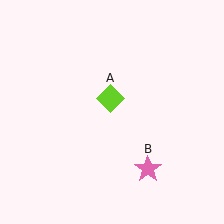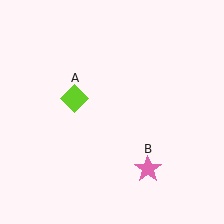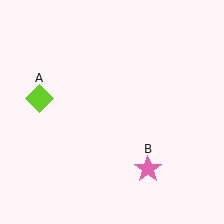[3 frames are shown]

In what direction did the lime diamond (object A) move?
The lime diamond (object A) moved left.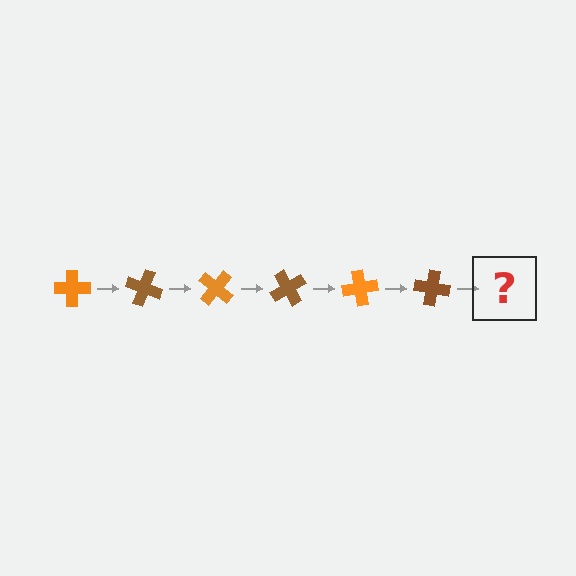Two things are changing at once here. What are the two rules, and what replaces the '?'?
The two rules are that it rotates 20 degrees each step and the color cycles through orange and brown. The '?' should be an orange cross, rotated 120 degrees from the start.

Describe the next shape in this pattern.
It should be an orange cross, rotated 120 degrees from the start.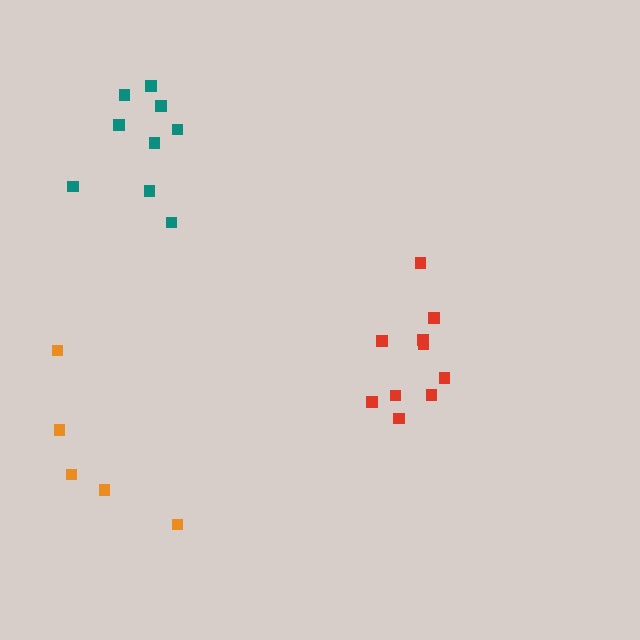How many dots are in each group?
Group 1: 10 dots, Group 2: 9 dots, Group 3: 5 dots (24 total).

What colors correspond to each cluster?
The clusters are colored: red, teal, orange.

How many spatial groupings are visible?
There are 3 spatial groupings.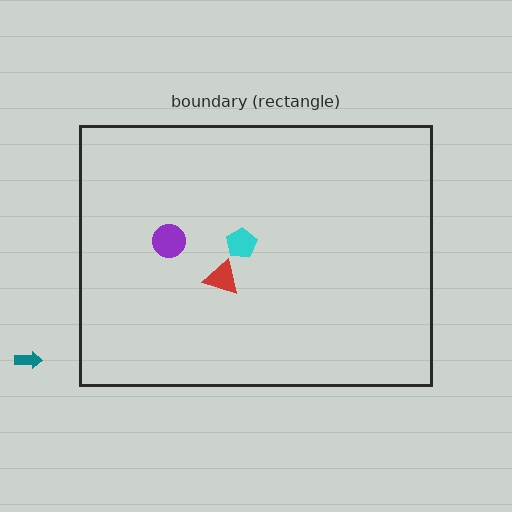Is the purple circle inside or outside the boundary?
Inside.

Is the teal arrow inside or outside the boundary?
Outside.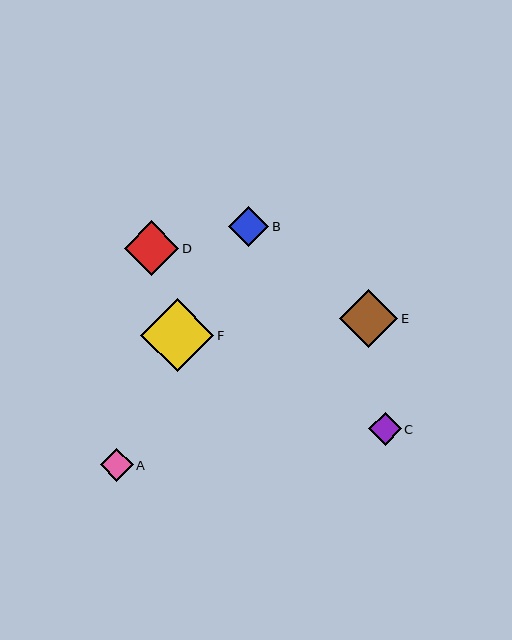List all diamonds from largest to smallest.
From largest to smallest: F, E, D, B, A, C.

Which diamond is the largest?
Diamond F is the largest with a size of approximately 73 pixels.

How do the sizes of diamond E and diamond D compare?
Diamond E and diamond D are approximately the same size.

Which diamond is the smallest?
Diamond C is the smallest with a size of approximately 32 pixels.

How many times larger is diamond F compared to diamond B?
Diamond F is approximately 1.8 times the size of diamond B.